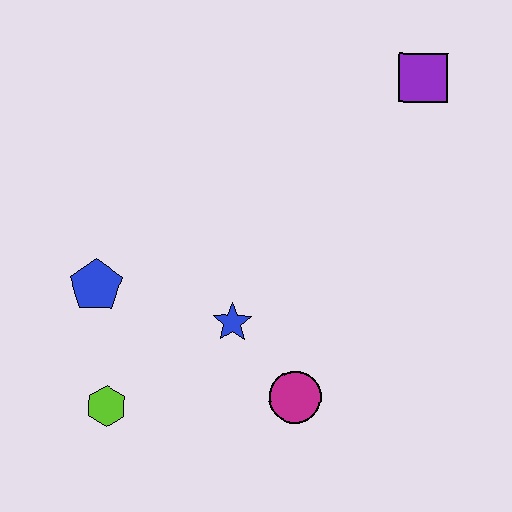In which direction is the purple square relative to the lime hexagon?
The purple square is above the lime hexagon.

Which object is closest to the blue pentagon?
The lime hexagon is closest to the blue pentagon.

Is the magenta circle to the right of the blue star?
Yes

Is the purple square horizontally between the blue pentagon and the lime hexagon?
No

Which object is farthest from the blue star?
The purple square is farthest from the blue star.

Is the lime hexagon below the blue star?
Yes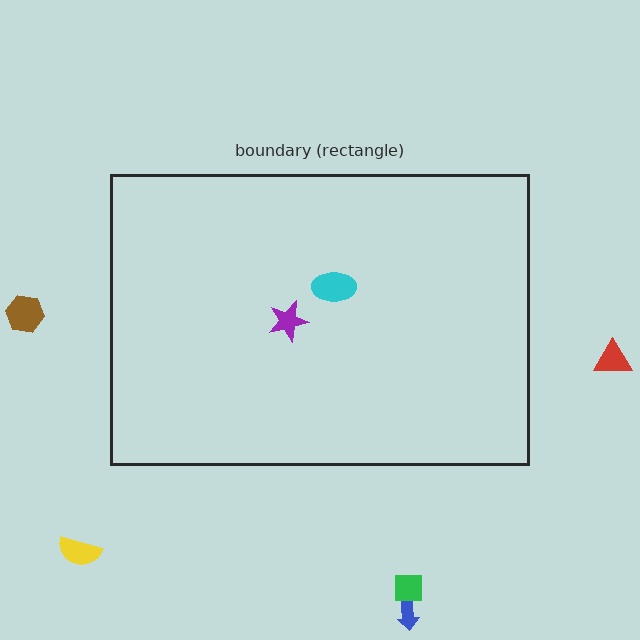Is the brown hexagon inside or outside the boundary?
Outside.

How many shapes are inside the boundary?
2 inside, 5 outside.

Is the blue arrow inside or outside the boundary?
Outside.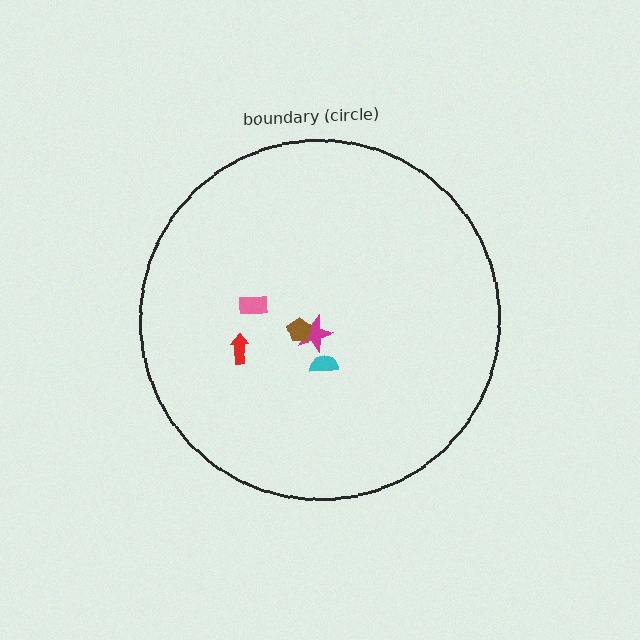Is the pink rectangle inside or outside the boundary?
Inside.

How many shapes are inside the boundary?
5 inside, 0 outside.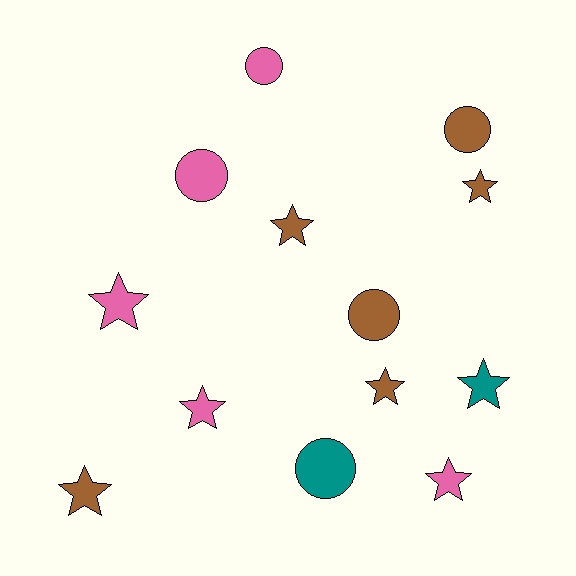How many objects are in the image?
There are 13 objects.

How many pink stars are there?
There are 3 pink stars.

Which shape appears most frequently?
Star, with 8 objects.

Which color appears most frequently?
Brown, with 6 objects.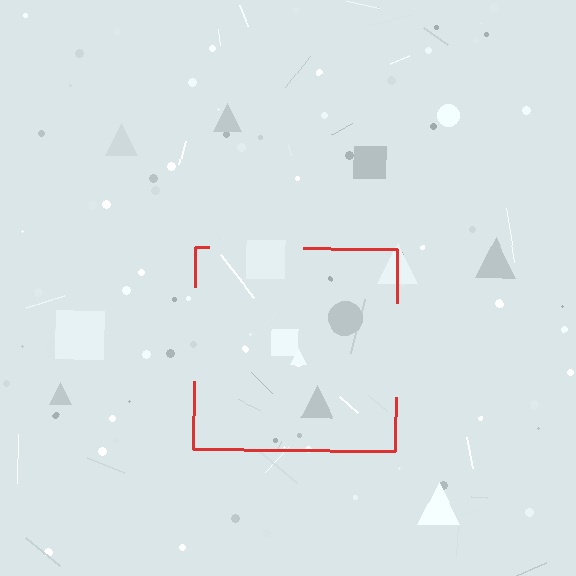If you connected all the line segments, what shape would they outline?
They would outline a square.